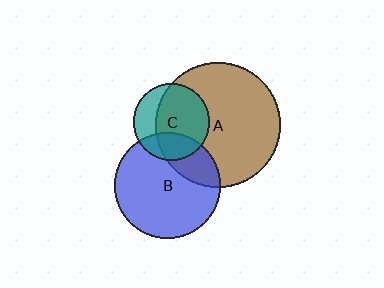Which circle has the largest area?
Circle A (brown).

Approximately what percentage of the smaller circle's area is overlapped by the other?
Approximately 70%.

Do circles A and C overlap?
Yes.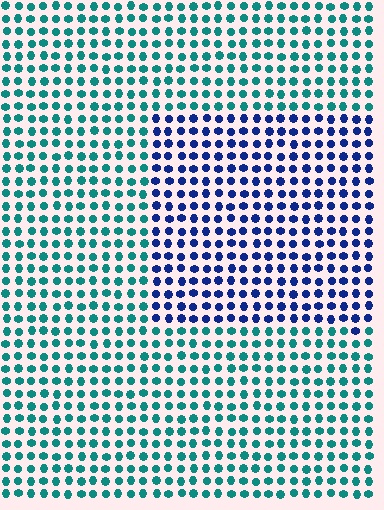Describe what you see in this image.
The image is filled with small teal elements in a uniform arrangement. A rectangle-shaped region is visible where the elements are tinted to a slightly different hue, forming a subtle color boundary.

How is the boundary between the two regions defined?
The boundary is defined purely by a slight shift in hue (about 53 degrees). Spacing, size, and orientation are identical on both sides.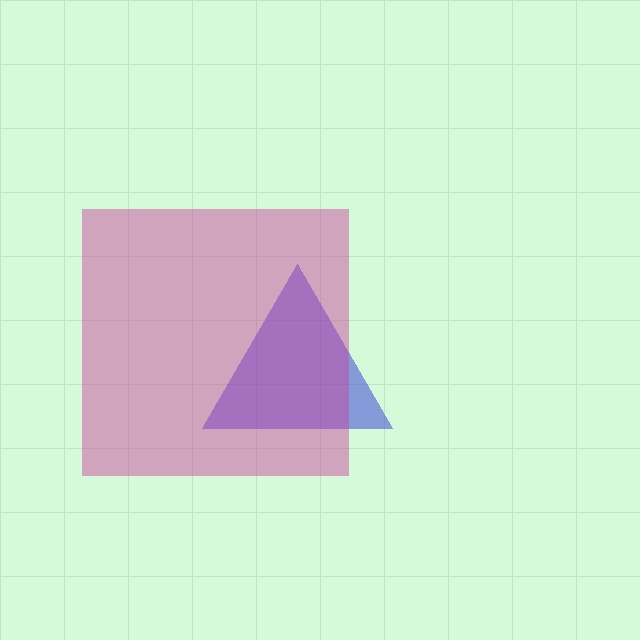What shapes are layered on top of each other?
The layered shapes are: a blue triangle, a magenta square.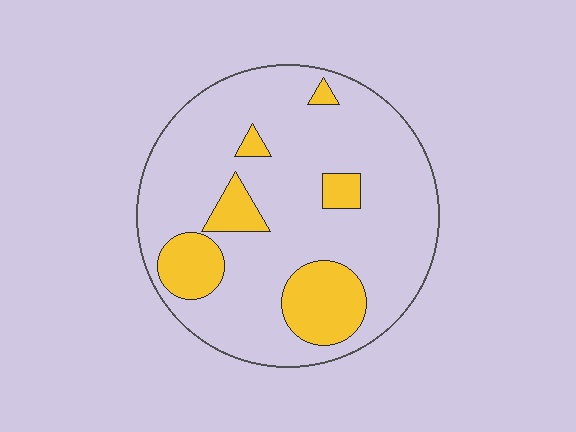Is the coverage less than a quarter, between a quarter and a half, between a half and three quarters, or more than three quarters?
Less than a quarter.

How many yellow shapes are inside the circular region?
6.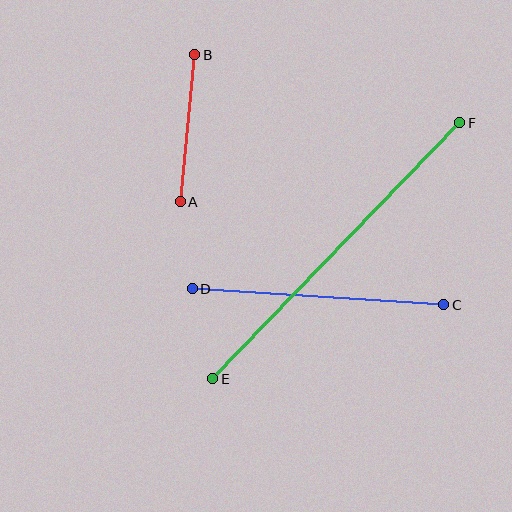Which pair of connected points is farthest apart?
Points E and F are farthest apart.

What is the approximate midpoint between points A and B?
The midpoint is at approximately (187, 128) pixels.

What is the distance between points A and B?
The distance is approximately 148 pixels.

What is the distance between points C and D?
The distance is approximately 252 pixels.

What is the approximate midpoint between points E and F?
The midpoint is at approximately (336, 251) pixels.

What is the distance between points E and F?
The distance is approximately 355 pixels.